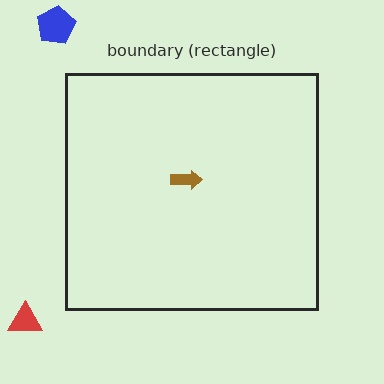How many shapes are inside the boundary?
1 inside, 2 outside.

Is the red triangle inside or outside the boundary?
Outside.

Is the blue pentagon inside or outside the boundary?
Outside.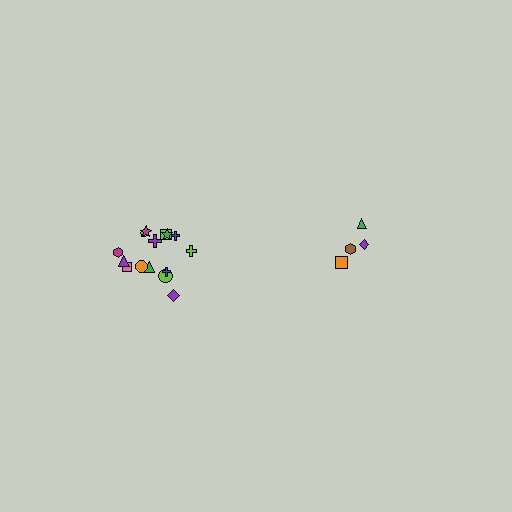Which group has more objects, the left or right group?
The left group.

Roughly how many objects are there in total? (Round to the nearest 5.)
Roughly 20 objects in total.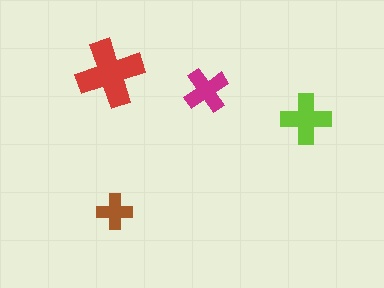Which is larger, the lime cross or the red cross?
The red one.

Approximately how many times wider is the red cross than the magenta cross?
About 1.5 times wider.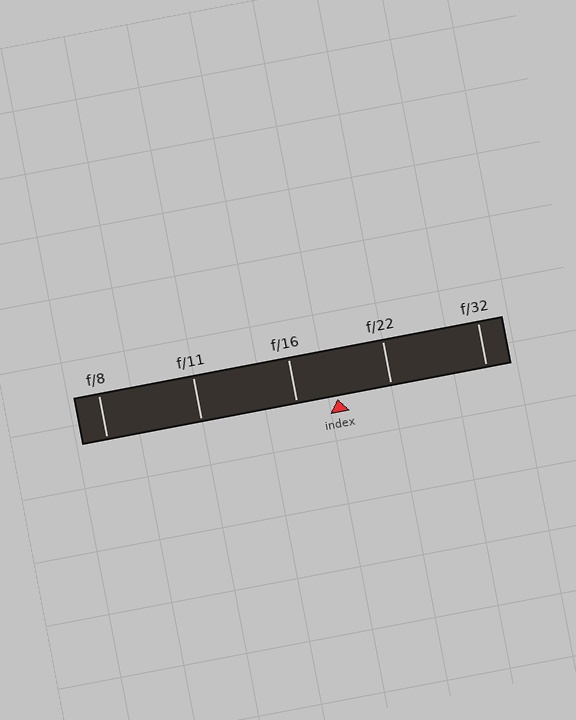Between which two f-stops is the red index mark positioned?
The index mark is between f/16 and f/22.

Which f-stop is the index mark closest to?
The index mark is closest to f/16.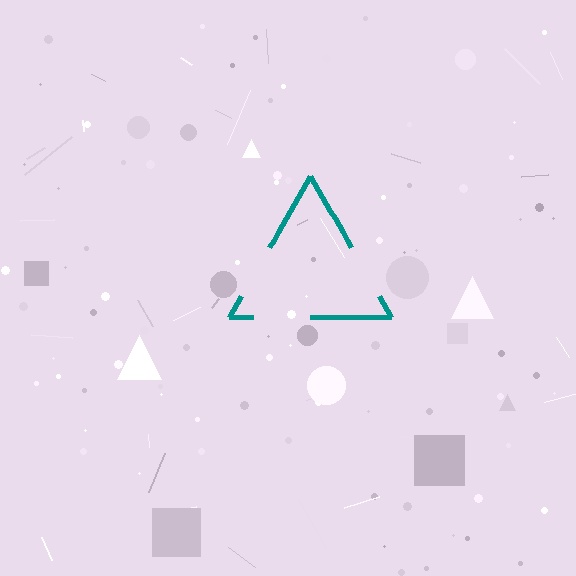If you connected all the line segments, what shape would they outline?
They would outline a triangle.